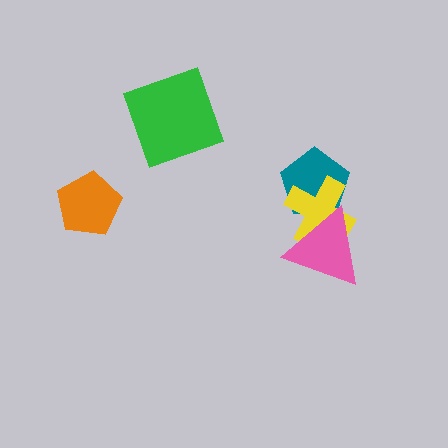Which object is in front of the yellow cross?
The pink triangle is in front of the yellow cross.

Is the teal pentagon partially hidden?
Yes, it is partially covered by another shape.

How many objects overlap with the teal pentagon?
2 objects overlap with the teal pentagon.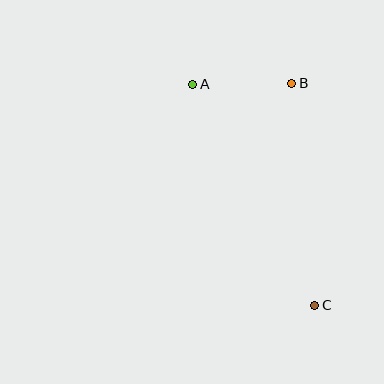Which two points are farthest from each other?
Points A and C are farthest from each other.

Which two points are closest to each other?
Points A and B are closest to each other.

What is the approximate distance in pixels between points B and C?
The distance between B and C is approximately 223 pixels.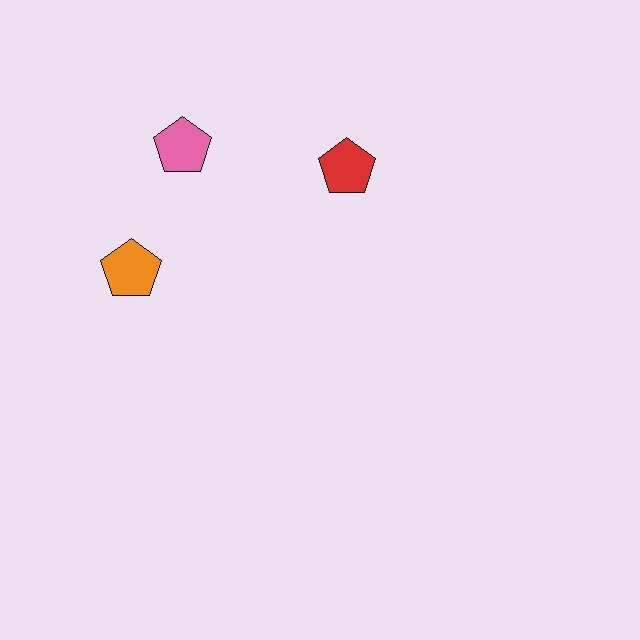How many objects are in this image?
There are 3 objects.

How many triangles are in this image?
There are no triangles.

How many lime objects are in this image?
There are no lime objects.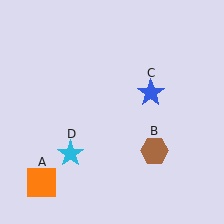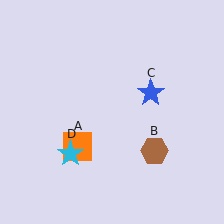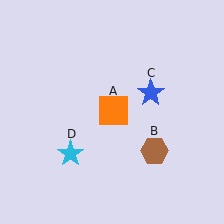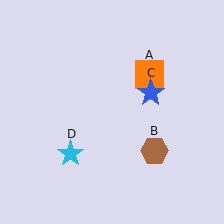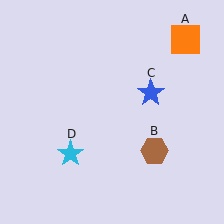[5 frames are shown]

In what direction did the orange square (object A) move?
The orange square (object A) moved up and to the right.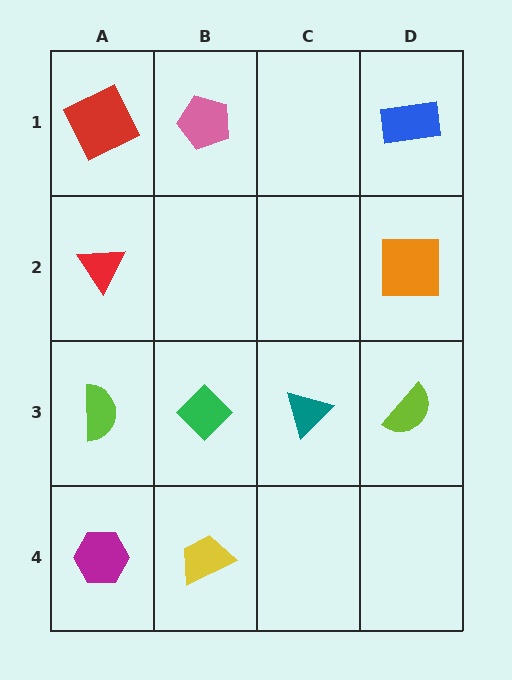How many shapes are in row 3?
4 shapes.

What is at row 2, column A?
A red triangle.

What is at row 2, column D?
An orange square.